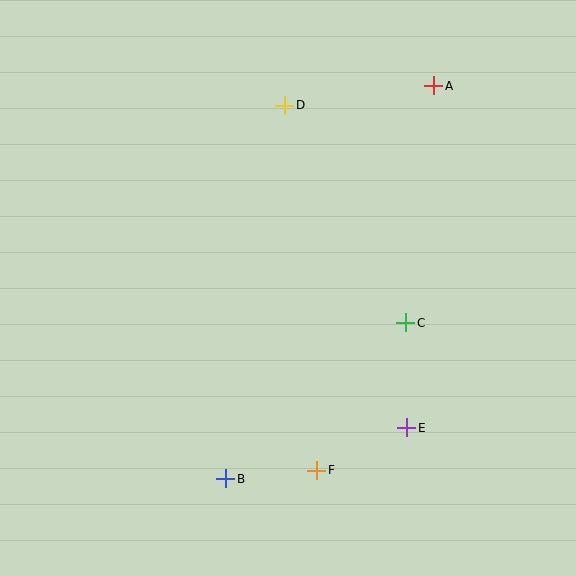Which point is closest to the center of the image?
Point C at (406, 323) is closest to the center.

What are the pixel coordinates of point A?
Point A is at (434, 86).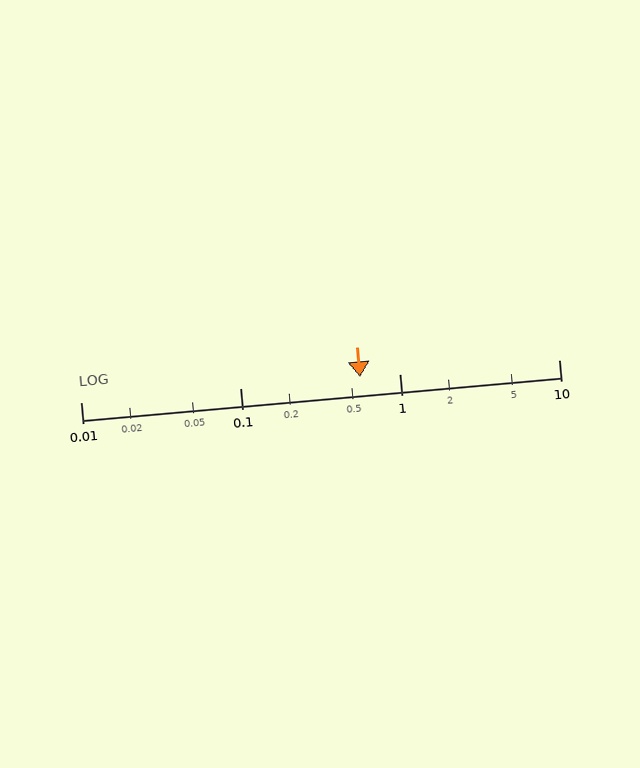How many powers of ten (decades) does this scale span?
The scale spans 3 decades, from 0.01 to 10.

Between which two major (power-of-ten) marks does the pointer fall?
The pointer is between 0.1 and 1.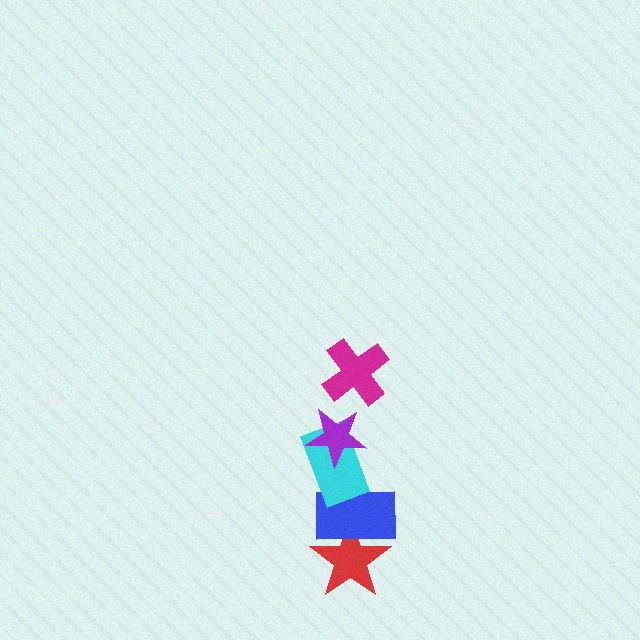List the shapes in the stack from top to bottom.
From top to bottom: the magenta cross, the purple star, the cyan rectangle, the blue rectangle, the red star.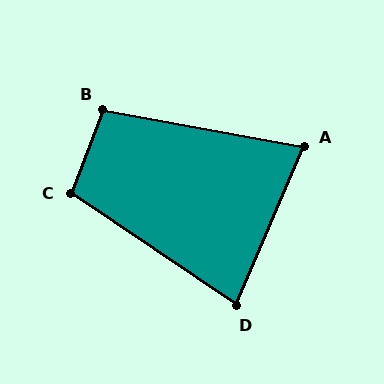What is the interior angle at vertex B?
Approximately 101 degrees (obtuse).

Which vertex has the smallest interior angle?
A, at approximately 77 degrees.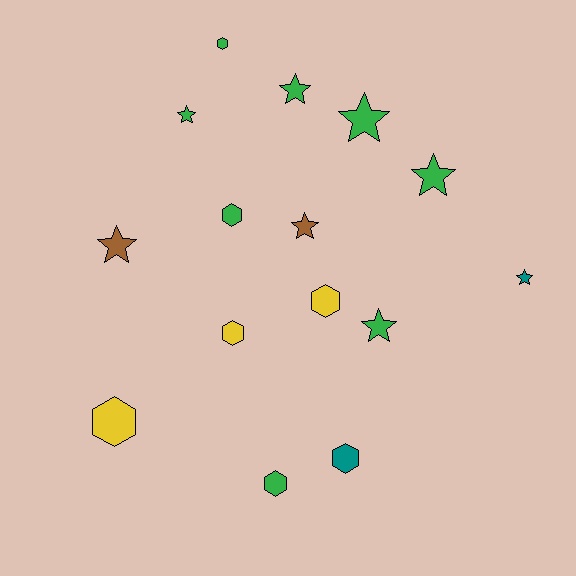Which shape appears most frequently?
Star, with 8 objects.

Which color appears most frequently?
Green, with 8 objects.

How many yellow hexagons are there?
There are 3 yellow hexagons.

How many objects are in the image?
There are 15 objects.